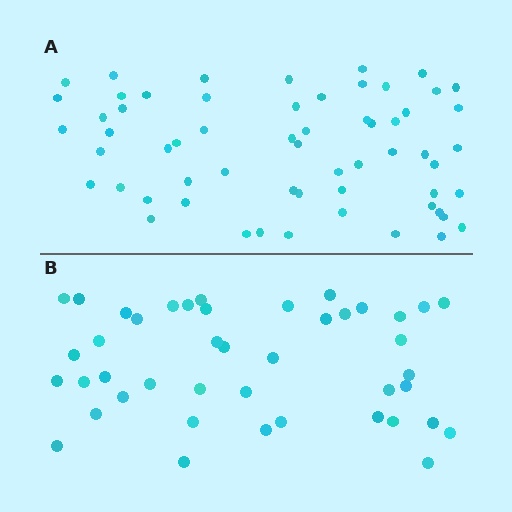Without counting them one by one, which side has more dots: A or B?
Region A (the top region) has more dots.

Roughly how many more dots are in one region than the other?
Region A has approximately 15 more dots than region B.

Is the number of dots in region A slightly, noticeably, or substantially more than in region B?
Region A has noticeably more, but not dramatically so. The ratio is roughly 1.4 to 1.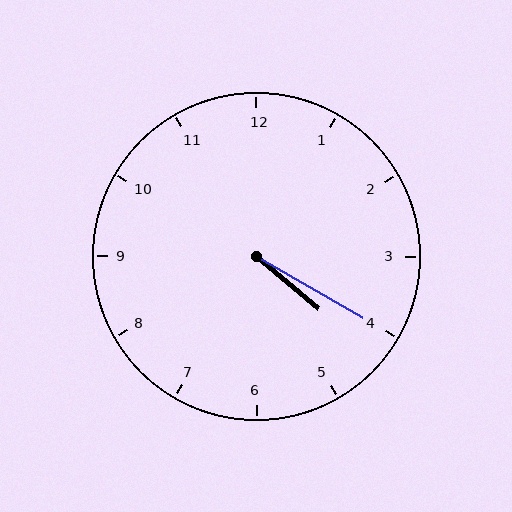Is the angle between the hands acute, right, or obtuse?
It is acute.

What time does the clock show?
4:20.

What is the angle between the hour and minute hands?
Approximately 10 degrees.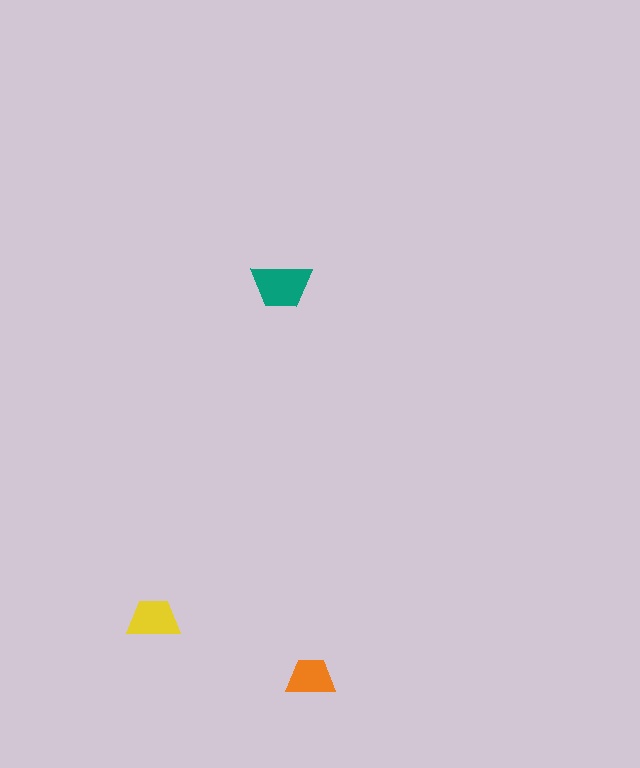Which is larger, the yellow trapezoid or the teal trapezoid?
The teal one.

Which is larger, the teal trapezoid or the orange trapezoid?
The teal one.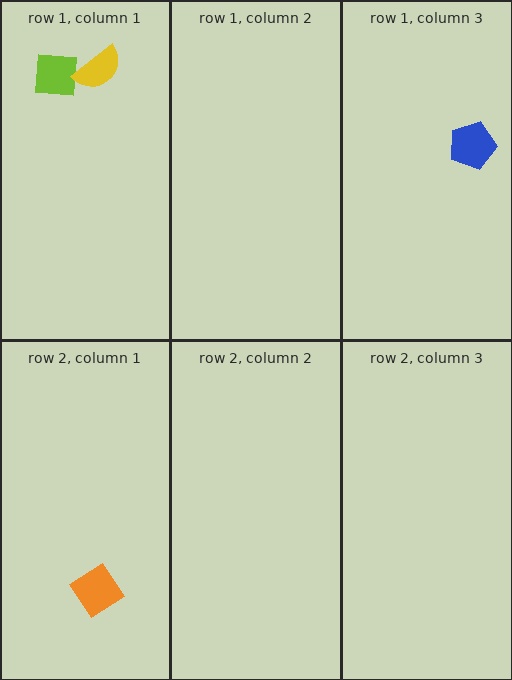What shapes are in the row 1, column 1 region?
The lime square, the yellow semicircle.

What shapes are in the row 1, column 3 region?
The blue pentagon.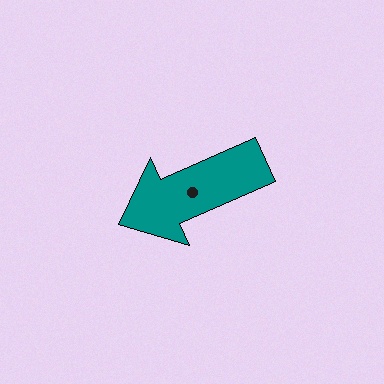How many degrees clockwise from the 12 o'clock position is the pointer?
Approximately 246 degrees.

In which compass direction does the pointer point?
Southwest.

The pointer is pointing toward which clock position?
Roughly 8 o'clock.